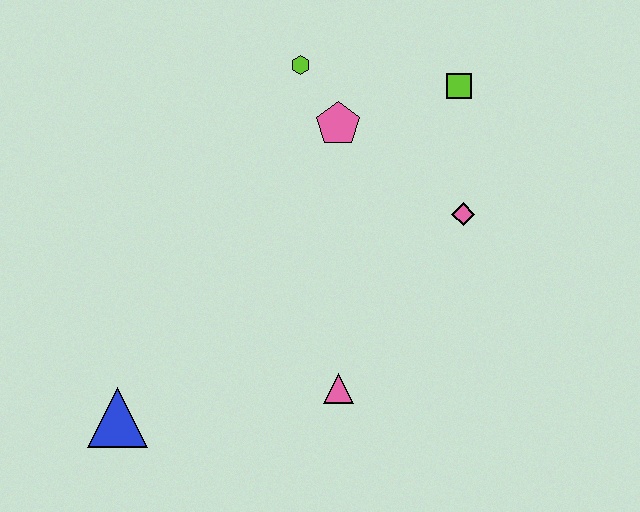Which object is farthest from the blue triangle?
The lime square is farthest from the blue triangle.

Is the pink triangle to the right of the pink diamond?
No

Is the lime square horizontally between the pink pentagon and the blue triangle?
No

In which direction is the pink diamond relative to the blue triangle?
The pink diamond is to the right of the blue triangle.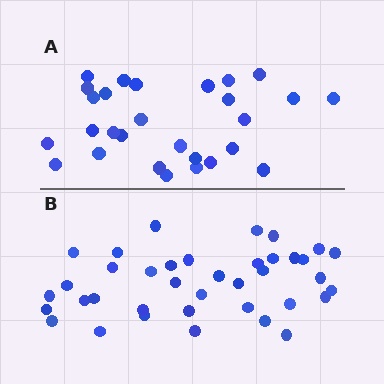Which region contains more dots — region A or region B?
Region B (the bottom region) has more dots.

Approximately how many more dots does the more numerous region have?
Region B has roughly 10 or so more dots than region A.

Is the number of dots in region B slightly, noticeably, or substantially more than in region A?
Region B has noticeably more, but not dramatically so. The ratio is roughly 1.4 to 1.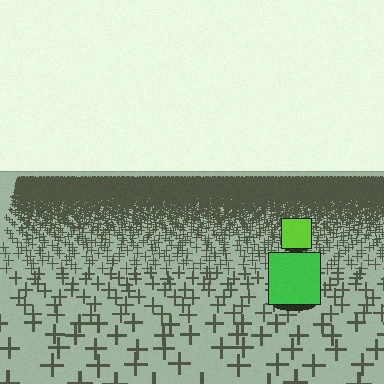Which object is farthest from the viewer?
The lime square is farthest from the viewer. It appears smaller and the ground texture around it is denser.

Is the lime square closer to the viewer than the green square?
No. The green square is closer — you can tell from the texture gradient: the ground texture is coarser near it.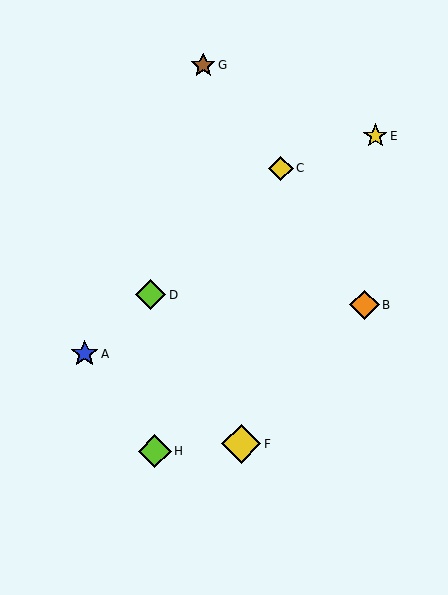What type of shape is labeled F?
Shape F is a yellow diamond.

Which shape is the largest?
The yellow diamond (labeled F) is the largest.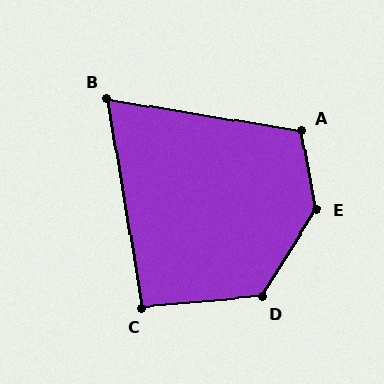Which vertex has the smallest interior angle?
B, at approximately 71 degrees.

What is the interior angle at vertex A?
Approximately 110 degrees (obtuse).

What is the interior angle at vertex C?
Approximately 94 degrees (approximately right).